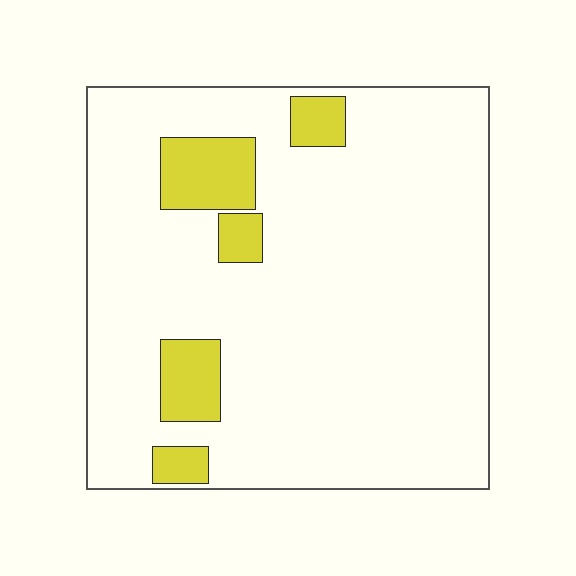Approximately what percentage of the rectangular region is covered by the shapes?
Approximately 10%.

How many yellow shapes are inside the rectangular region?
5.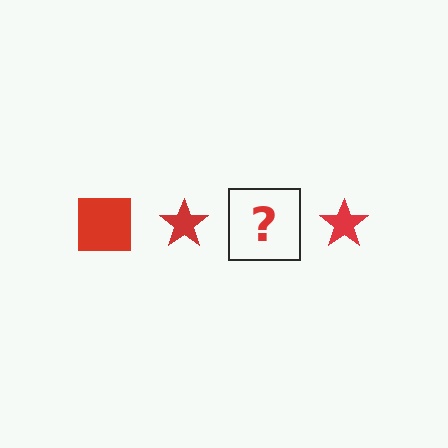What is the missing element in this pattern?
The missing element is a red square.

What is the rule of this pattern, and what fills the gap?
The rule is that the pattern cycles through square, star shapes in red. The gap should be filled with a red square.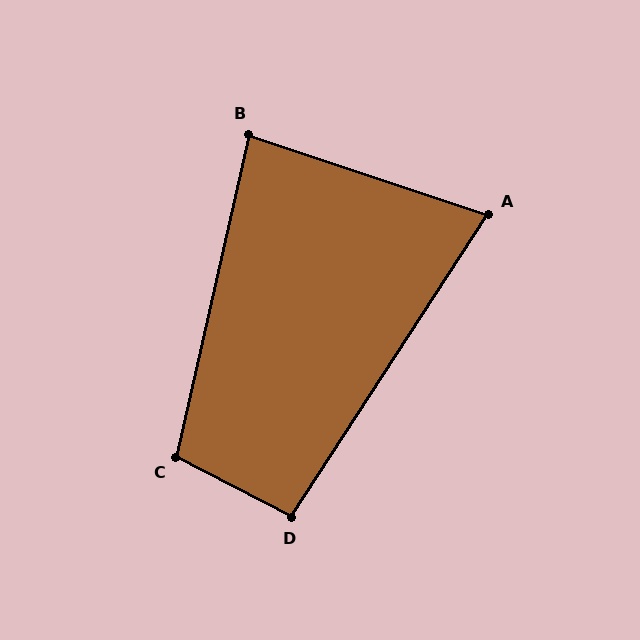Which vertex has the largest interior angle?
C, at approximately 105 degrees.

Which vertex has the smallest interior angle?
A, at approximately 75 degrees.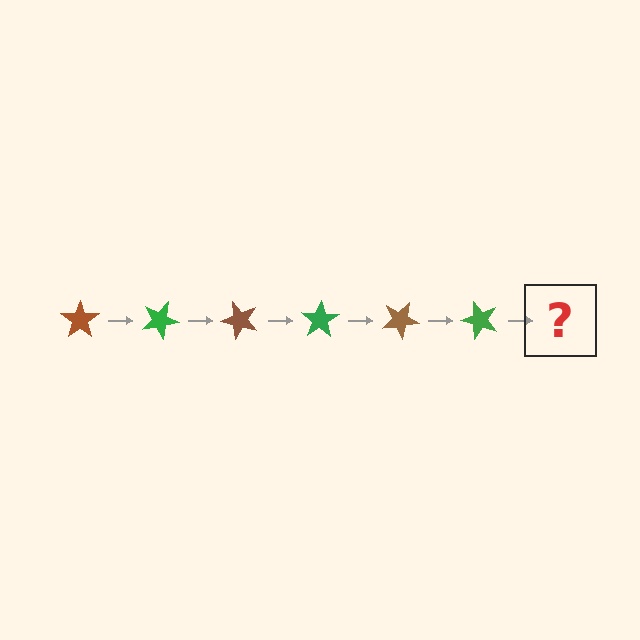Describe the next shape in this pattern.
It should be a brown star, rotated 150 degrees from the start.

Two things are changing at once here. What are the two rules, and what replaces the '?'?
The two rules are that it rotates 25 degrees each step and the color cycles through brown and green. The '?' should be a brown star, rotated 150 degrees from the start.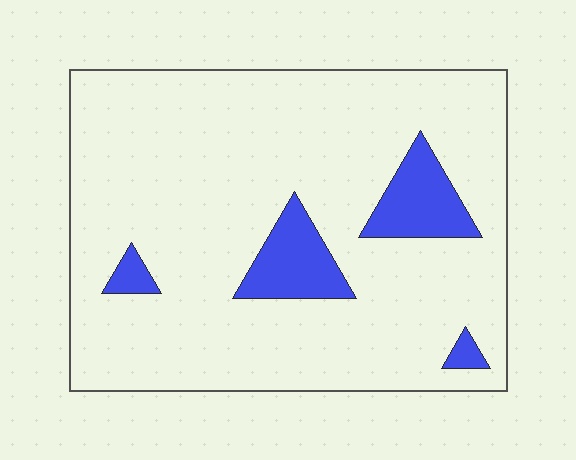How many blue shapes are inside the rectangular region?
4.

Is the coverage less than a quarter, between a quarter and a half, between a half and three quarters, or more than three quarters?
Less than a quarter.